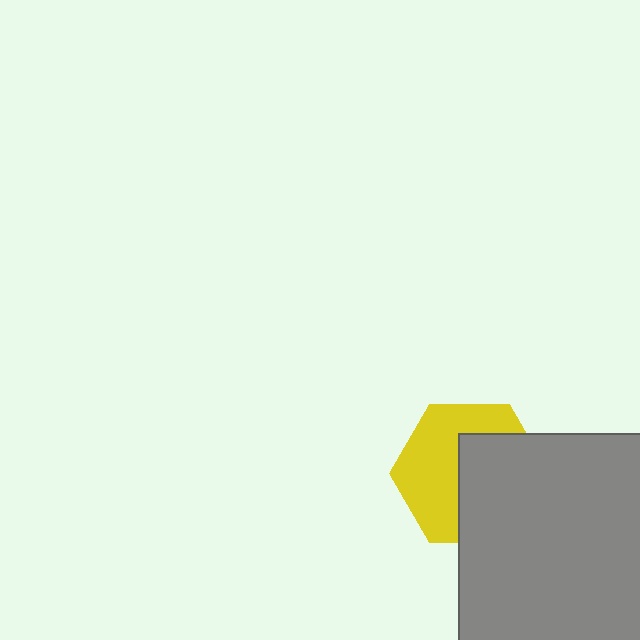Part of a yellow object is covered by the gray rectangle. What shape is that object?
It is a hexagon.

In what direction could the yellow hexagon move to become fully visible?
The yellow hexagon could move left. That would shift it out from behind the gray rectangle entirely.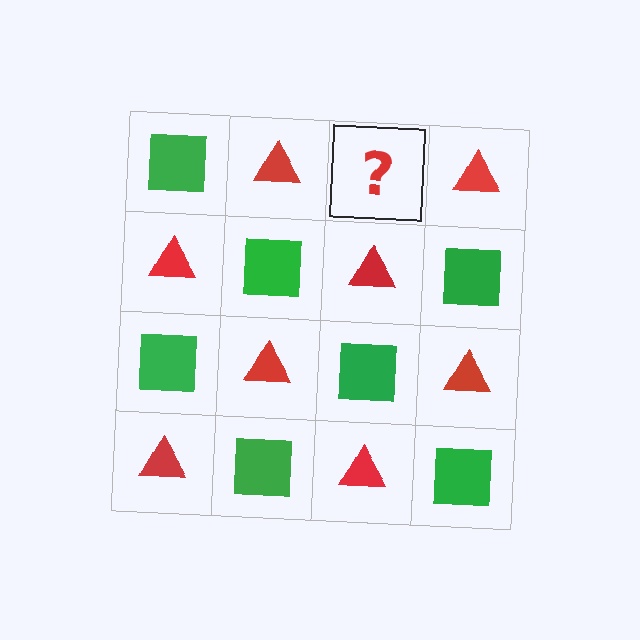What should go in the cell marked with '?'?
The missing cell should contain a green square.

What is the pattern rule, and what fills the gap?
The rule is that it alternates green square and red triangle in a checkerboard pattern. The gap should be filled with a green square.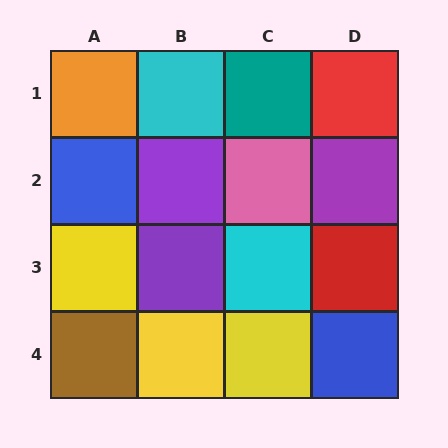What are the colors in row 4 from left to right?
Brown, yellow, yellow, blue.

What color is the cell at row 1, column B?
Cyan.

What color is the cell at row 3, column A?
Yellow.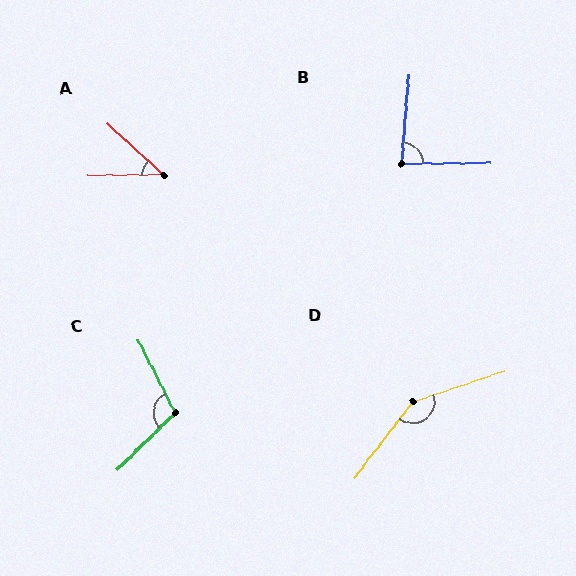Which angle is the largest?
D, at approximately 146 degrees.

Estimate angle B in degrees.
Approximately 84 degrees.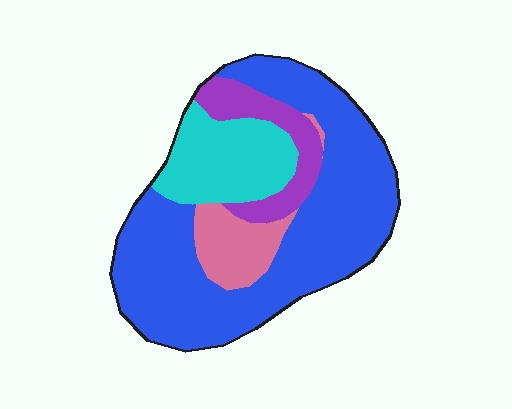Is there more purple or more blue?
Blue.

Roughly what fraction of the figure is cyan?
Cyan covers 18% of the figure.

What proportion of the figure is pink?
Pink covers about 10% of the figure.